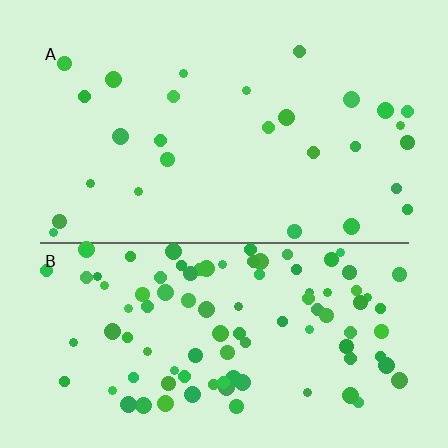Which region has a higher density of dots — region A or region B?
B (the bottom).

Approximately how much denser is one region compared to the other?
Approximately 3.6× — region B over region A.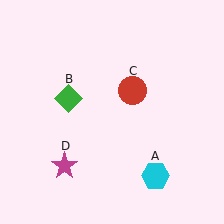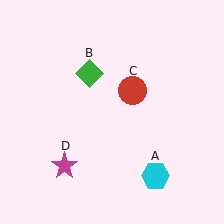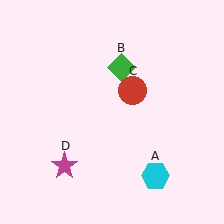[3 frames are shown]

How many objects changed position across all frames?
1 object changed position: green diamond (object B).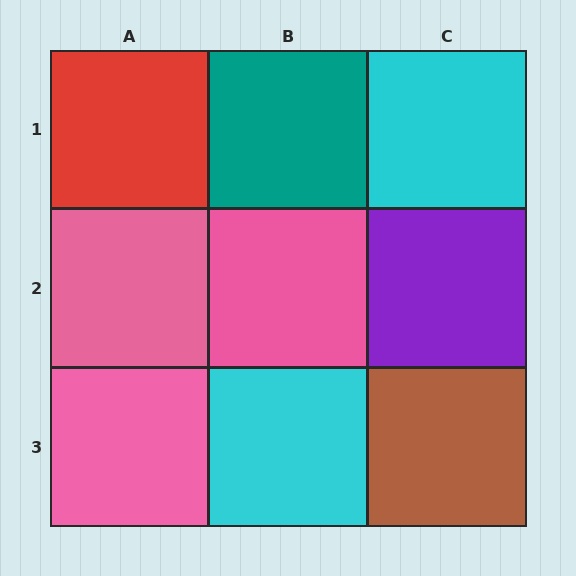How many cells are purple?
1 cell is purple.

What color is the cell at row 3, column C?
Brown.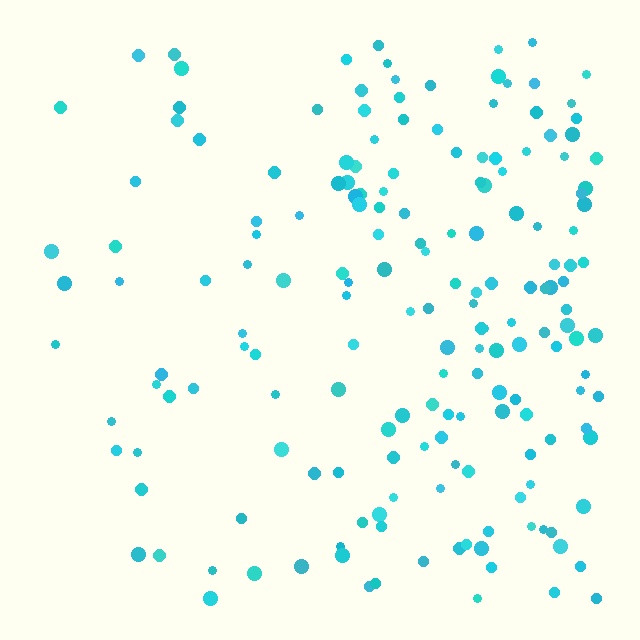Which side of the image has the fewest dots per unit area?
The left.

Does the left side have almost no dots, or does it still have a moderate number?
Still a moderate number, just noticeably fewer than the right.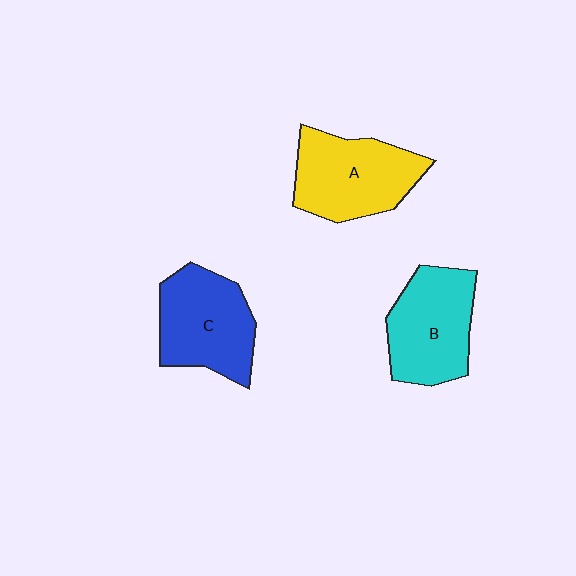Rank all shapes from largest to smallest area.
From largest to smallest: A (yellow), C (blue), B (cyan).